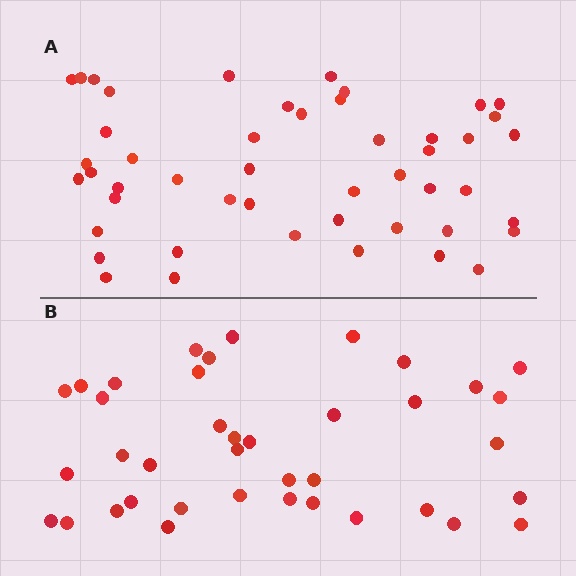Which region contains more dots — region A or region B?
Region A (the top region) has more dots.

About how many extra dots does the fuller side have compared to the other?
Region A has roughly 8 or so more dots than region B.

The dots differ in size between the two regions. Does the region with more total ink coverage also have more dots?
No. Region B has more total ink coverage because its dots are larger, but region A actually contains more individual dots. Total area can be misleading — the number of items is what matters here.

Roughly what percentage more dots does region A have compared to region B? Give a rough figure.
About 25% more.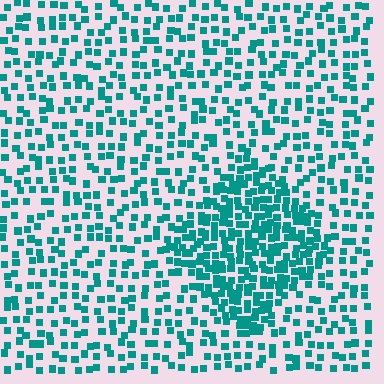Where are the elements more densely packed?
The elements are more densely packed inside the diamond boundary.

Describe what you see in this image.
The image contains small teal elements arranged at two different densities. A diamond-shaped region is visible where the elements are more densely packed than the surrounding area.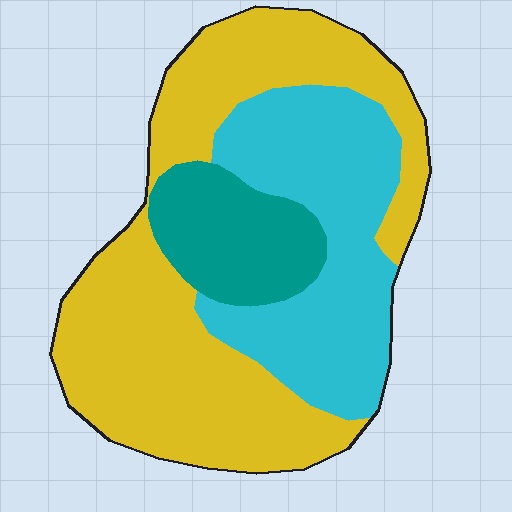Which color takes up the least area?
Teal, at roughly 15%.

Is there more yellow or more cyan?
Yellow.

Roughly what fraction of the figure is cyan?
Cyan covers around 30% of the figure.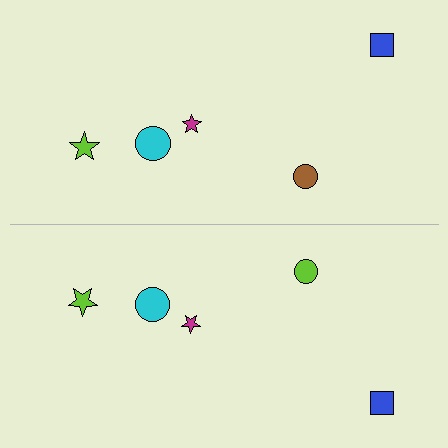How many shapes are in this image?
There are 10 shapes in this image.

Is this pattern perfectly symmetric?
No, the pattern is not perfectly symmetric. The lime circle on the bottom side breaks the symmetry — its mirror counterpart is brown.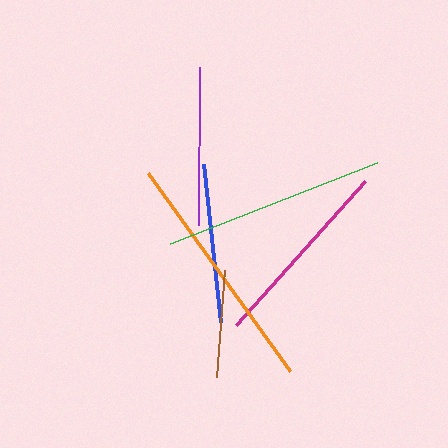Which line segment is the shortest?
The brown line is the shortest at approximately 107 pixels.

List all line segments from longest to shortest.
From longest to shortest: orange, green, magenta, blue, purple, brown.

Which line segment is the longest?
The orange line is the longest at approximately 243 pixels.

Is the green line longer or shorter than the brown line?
The green line is longer than the brown line.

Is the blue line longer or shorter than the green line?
The green line is longer than the blue line.